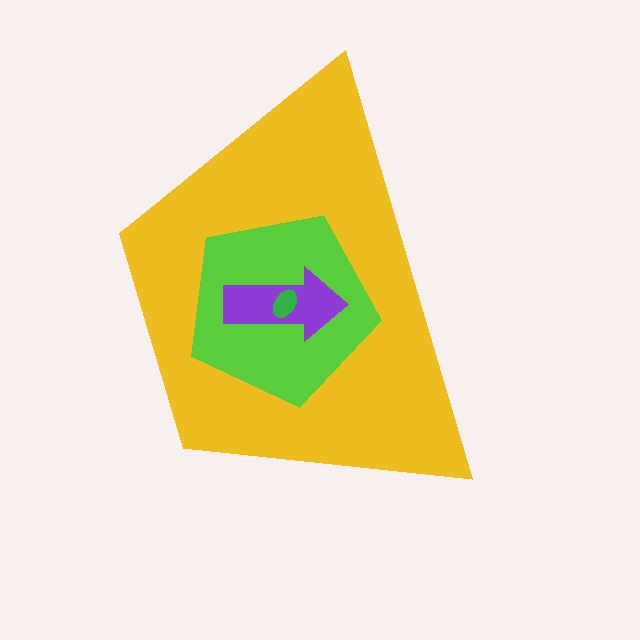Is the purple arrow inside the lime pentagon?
Yes.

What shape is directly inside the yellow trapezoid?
The lime pentagon.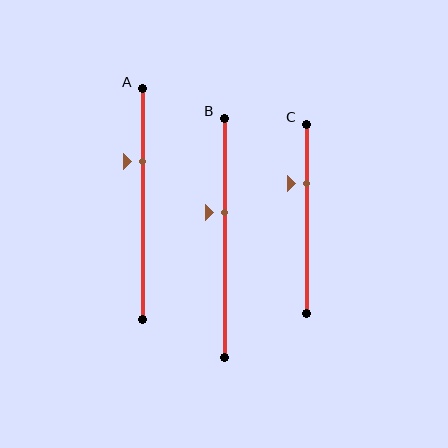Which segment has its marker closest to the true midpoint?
Segment B has its marker closest to the true midpoint.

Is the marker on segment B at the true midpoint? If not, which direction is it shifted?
No, the marker on segment B is shifted upward by about 11% of the segment length.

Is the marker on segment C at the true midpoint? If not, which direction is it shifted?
No, the marker on segment C is shifted upward by about 19% of the segment length.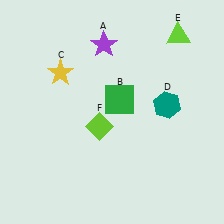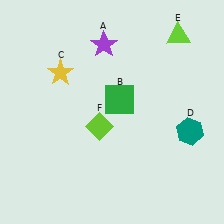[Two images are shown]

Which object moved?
The teal hexagon (D) moved down.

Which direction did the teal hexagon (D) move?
The teal hexagon (D) moved down.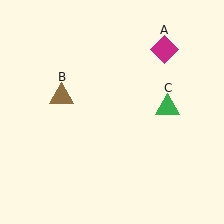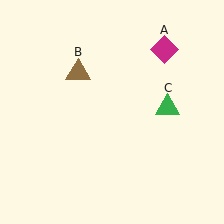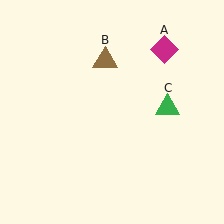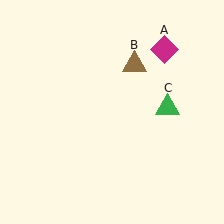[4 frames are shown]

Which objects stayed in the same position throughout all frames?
Magenta diamond (object A) and green triangle (object C) remained stationary.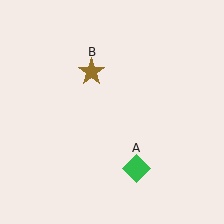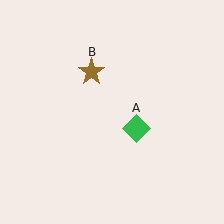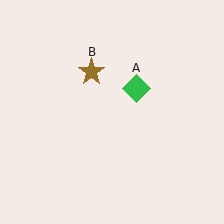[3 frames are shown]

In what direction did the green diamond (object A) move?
The green diamond (object A) moved up.